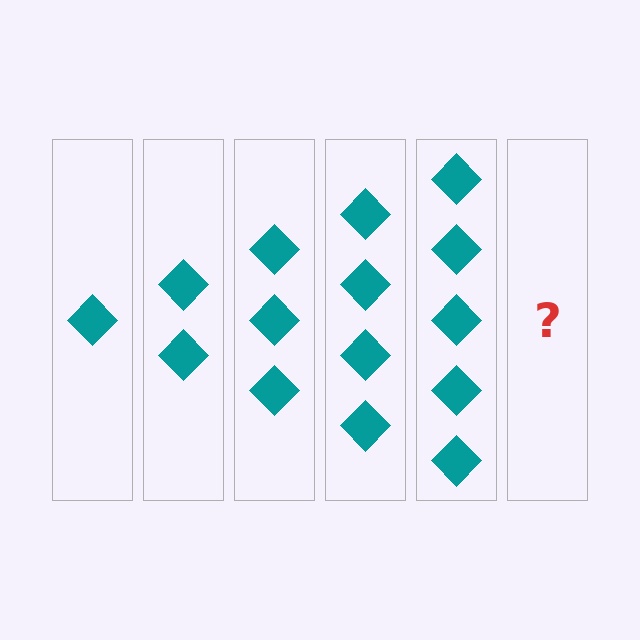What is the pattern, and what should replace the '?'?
The pattern is that each step adds one more diamond. The '?' should be 6 diamonds.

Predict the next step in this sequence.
The next step is 6 diamonds.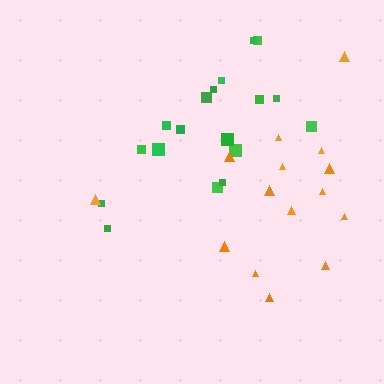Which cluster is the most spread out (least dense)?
Orange.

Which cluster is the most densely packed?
Green.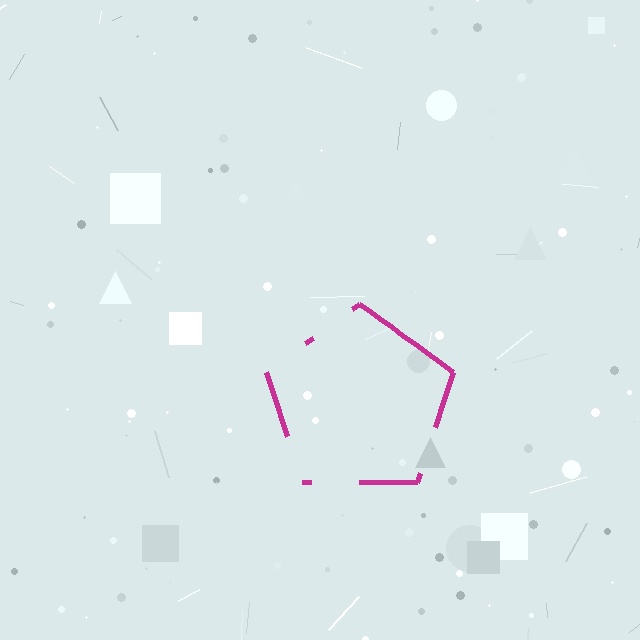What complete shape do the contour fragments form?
The contour fragments form a pentagon.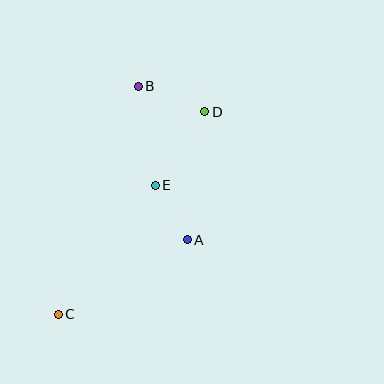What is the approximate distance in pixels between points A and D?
The distance between A and D is approximately 129 pixels.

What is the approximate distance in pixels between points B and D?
The distance between B and D is approximately 71 pixels.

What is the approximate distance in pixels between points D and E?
The distance between D and E is approximately 89 pixels.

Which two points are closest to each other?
Points A and E are closest to each other.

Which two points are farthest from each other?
Points C and D are farthest from each other.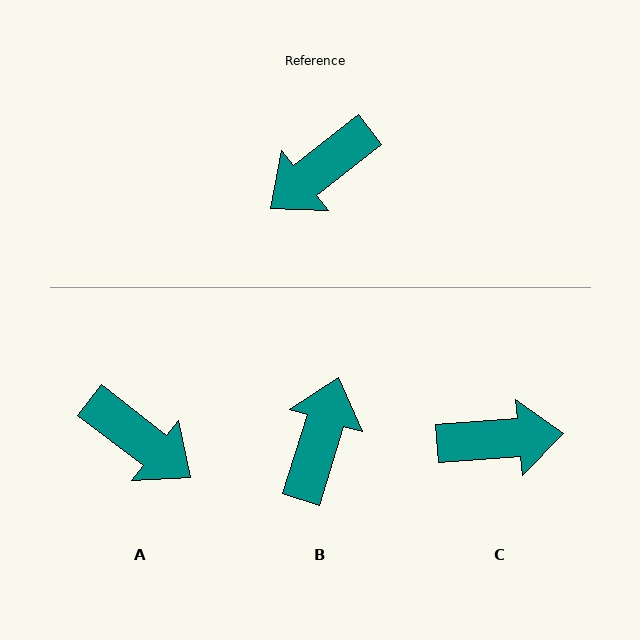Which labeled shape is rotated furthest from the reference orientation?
C, about 146 degrees away.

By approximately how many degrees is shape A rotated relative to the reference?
Approximately 104 degrees counter-clockwise.